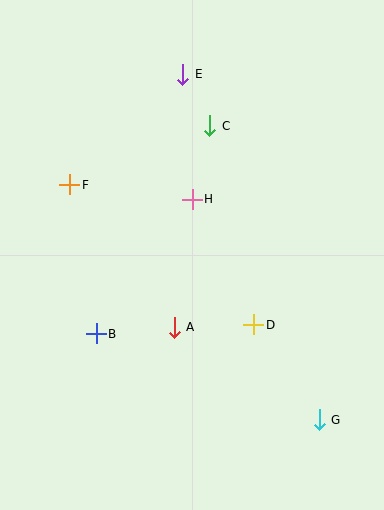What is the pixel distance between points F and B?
The distance between F and B is 151 pixels.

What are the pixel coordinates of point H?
Point H is at (192, 199).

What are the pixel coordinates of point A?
Point A is at (174, 327).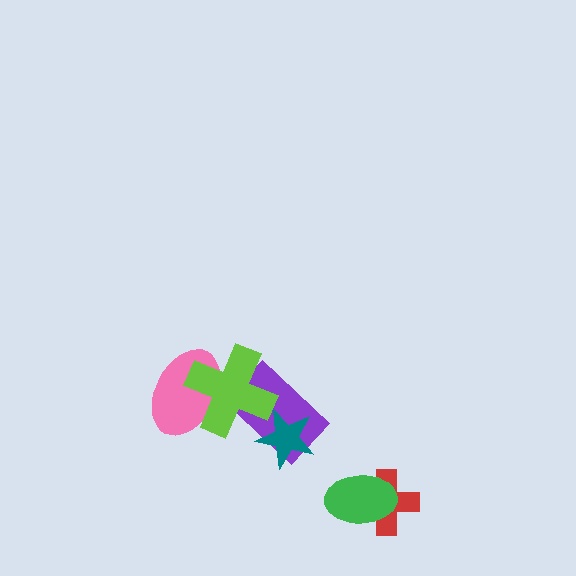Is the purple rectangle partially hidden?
Yes, it is partially covered by another shape.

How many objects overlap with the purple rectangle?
2 objects overlap with the purple rectangle.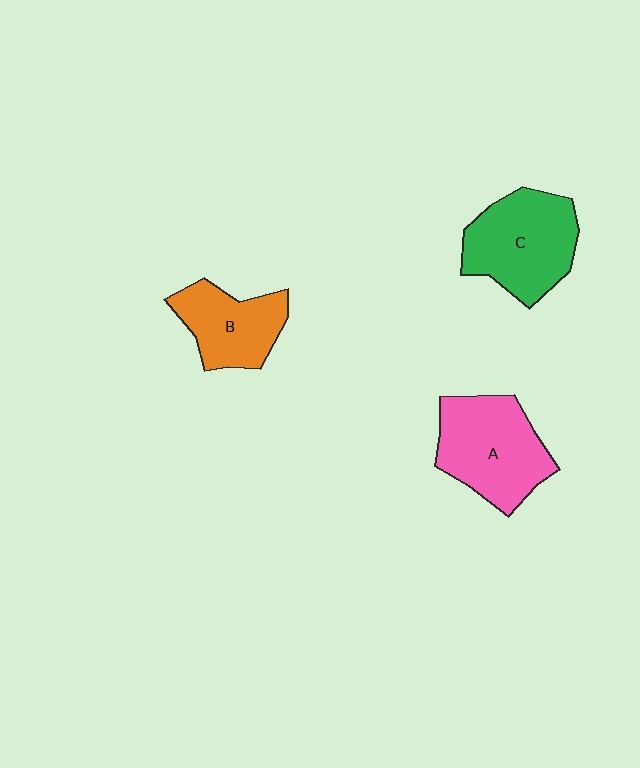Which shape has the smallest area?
Shape B (orange).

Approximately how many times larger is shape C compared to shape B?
Approximately 1.4 times.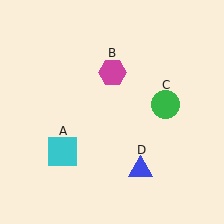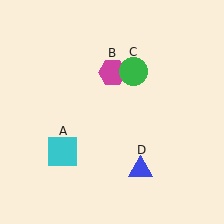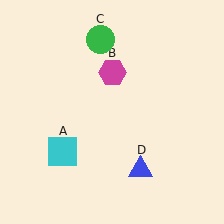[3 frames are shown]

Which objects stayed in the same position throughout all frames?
Cyan square (object A) and magenta hexagon (object B) and blue triangle (object D) remained stationary.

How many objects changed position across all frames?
1 object changed position: green circle (object C).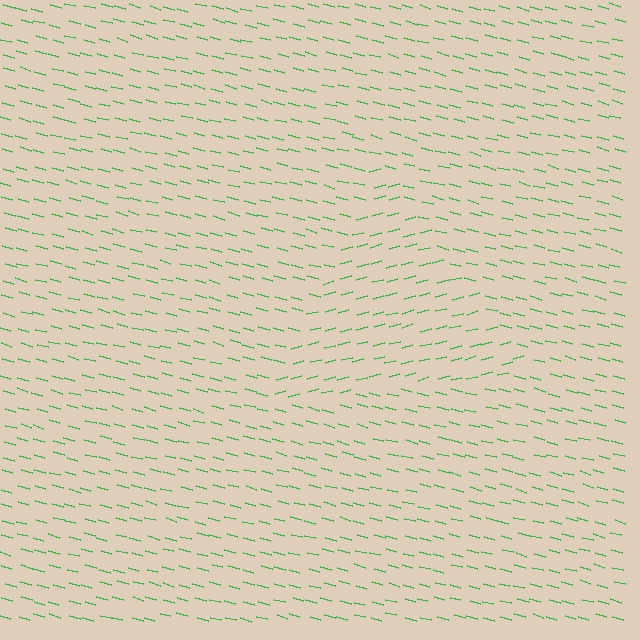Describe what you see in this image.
The image is filled with small green line segments. A triangle region in the image has lines oriented differently from the surrounding lines, creating a visible texture boundary.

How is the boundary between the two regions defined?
The boundary is defined purely by a change in line orientation (approximately 30 degrees difference). All lines are the same color and thickness.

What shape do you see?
I see a triangle.